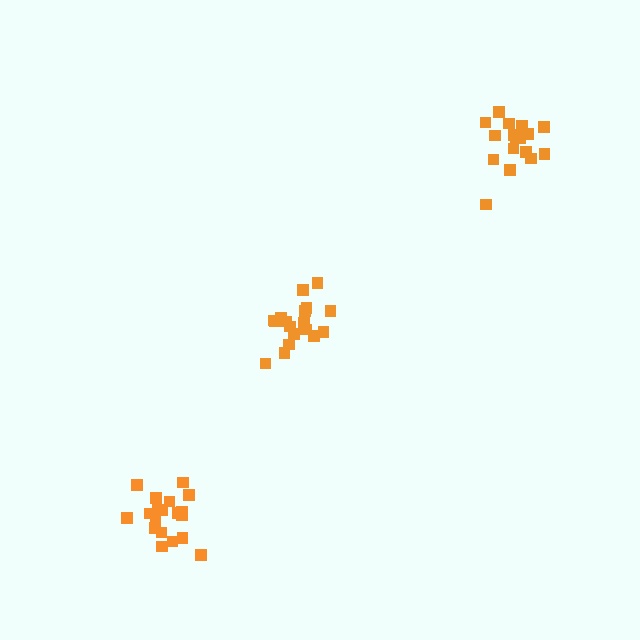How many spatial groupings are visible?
There are 3 spatial groupings.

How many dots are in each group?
Group 1: 18 dots, Group 2: 18 dots, Group 3: 19 dots (55 total).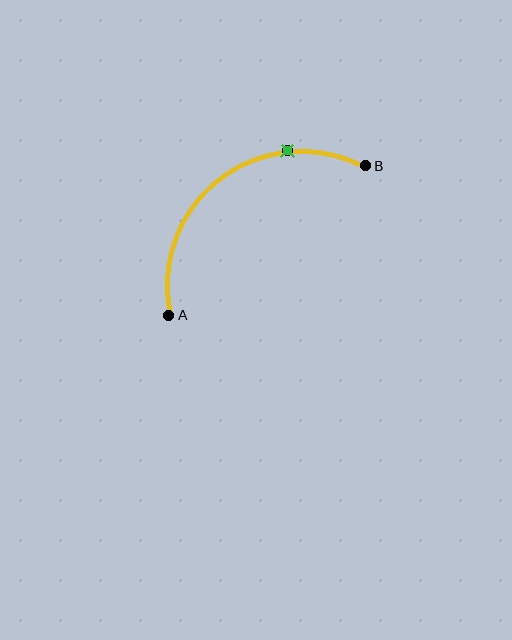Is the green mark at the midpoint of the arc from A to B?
No. The green mark lies on the arc but is closer to endpoint B. The arc midpoint would be at the point on the curve equidistant along the arc from both A and B.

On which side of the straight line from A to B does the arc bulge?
The arc bulges above and to the left of the straight line connecting A and B.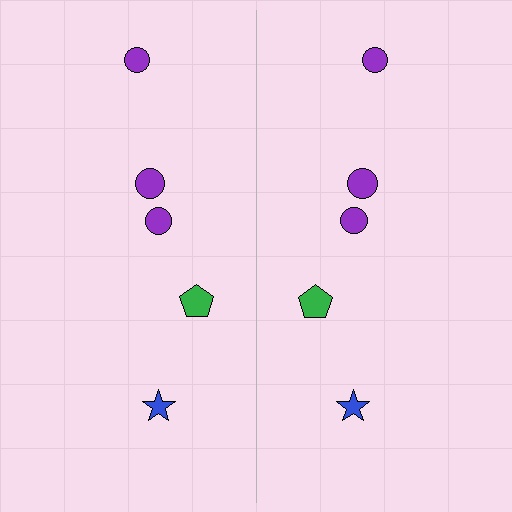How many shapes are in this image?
There are 10 shapes in this image.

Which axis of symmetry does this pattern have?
The pattern has a vertical axis of symmetry running through the center of the image.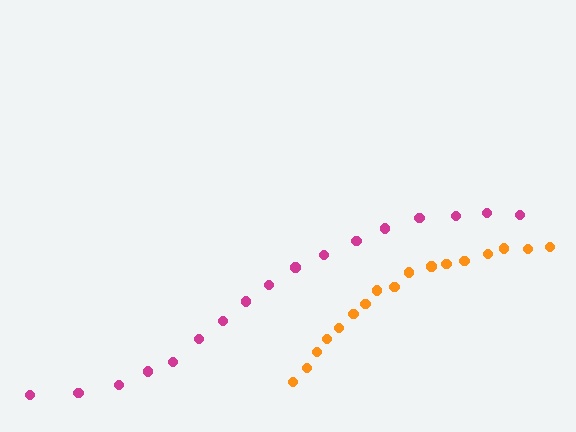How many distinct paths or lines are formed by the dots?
There are 2 distinct paths.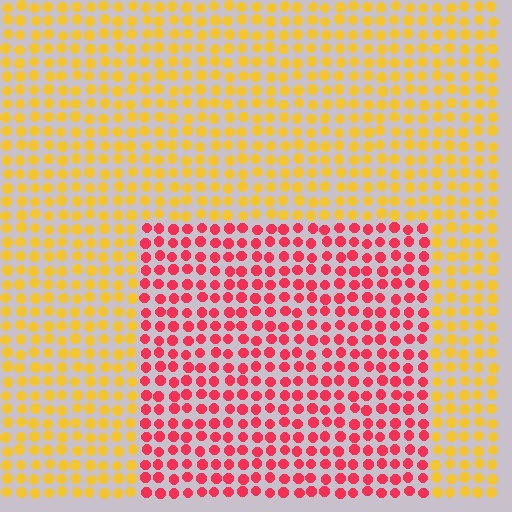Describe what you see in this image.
The image is filled with small yellow elements in a uniform arrangement. A rectangle-shaped region is visible where the elements are tinted to a slightly different hue, forming a subtle color boundary.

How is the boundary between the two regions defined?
The boundary is defined purely by a slight shift in hue (about 58 degrees). Spacing, size, and orientation are identical on both sides.